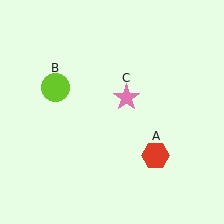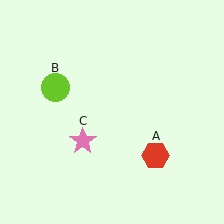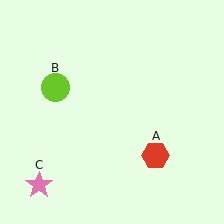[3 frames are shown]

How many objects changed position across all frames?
1 object changed position: pink star (object C).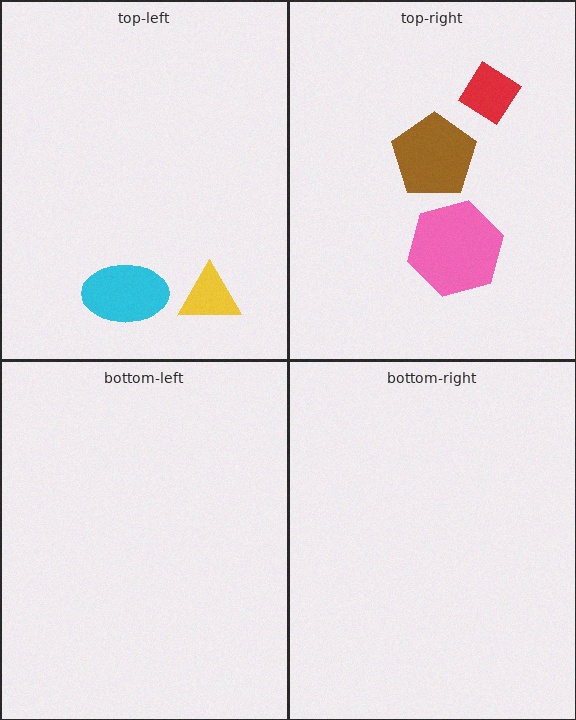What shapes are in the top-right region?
The pink hexagon, the red diamond, the brown pentagon.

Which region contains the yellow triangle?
The top-left region.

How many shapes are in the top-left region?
2.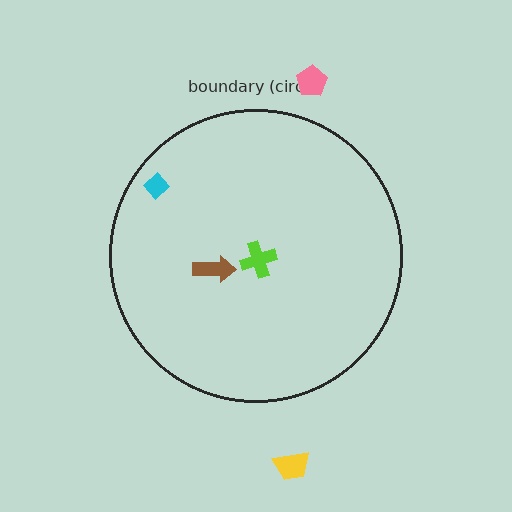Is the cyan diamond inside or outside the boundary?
Inside.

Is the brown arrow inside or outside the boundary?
Inside.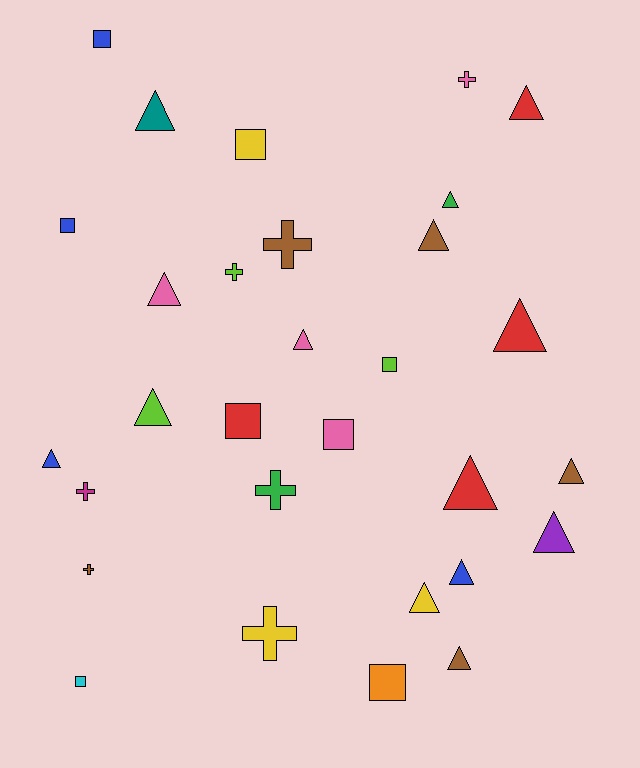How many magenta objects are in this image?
There is 1 magenta object.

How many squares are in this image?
There are 8 squares.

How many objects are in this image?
There are 30 objects.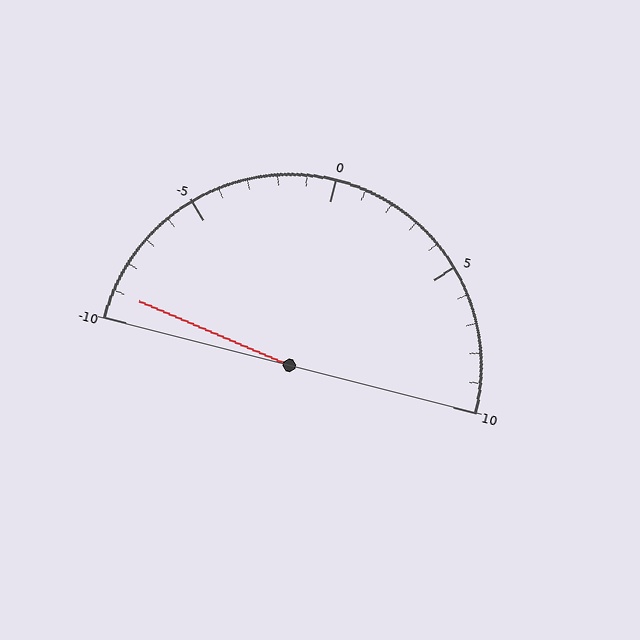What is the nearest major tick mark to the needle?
The nearest major tick mark is -10.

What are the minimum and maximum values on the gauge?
The gauge ranges from -10 to 10.